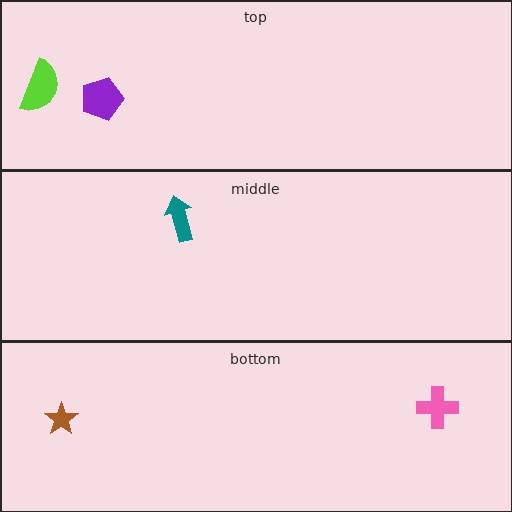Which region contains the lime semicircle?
The top region.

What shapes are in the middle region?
The teal arrow.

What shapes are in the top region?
The purple pentagon, the lime semicircle.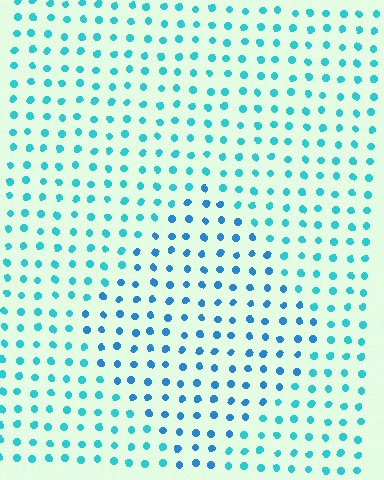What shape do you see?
I see a diamond.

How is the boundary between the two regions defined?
The boundary is defined purely by a slight shift in hue (about 26 degrees). Spacing, size, and orientation are identical on both sides.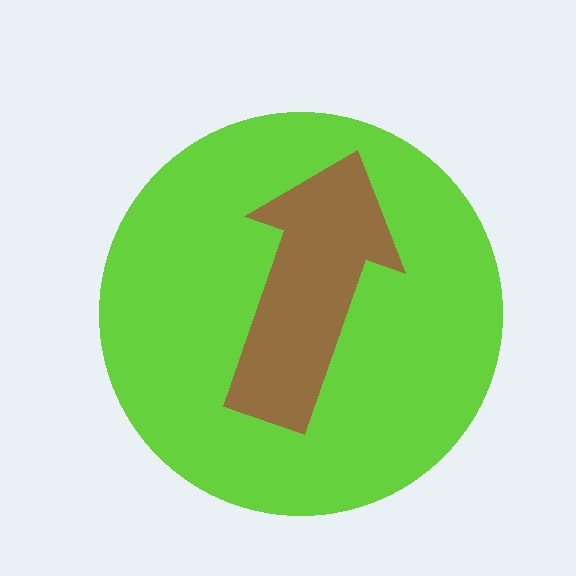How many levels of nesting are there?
2.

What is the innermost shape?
The brown arrow.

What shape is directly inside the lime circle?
The brown arrow.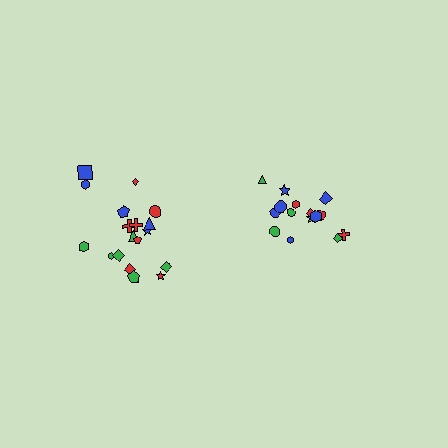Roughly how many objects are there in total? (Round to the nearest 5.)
Roughly 35 objects in total.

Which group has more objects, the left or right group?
The left group.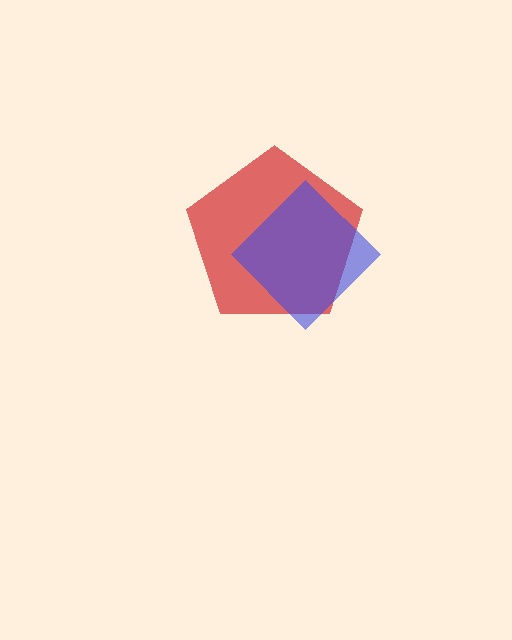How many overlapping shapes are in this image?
There are 2 overlapping shapes in the image.